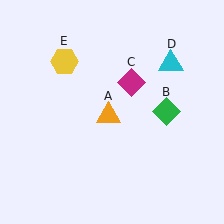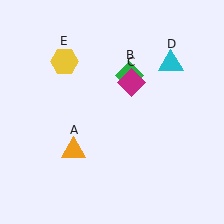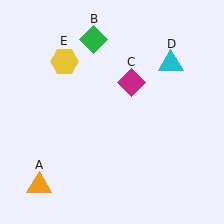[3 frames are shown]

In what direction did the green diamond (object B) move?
The green diamond (object B) moved up and to the left.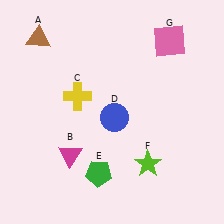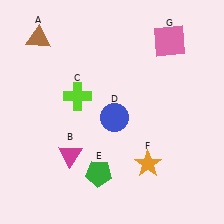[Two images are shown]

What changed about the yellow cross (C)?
In Image 1, C is yellow. In Image 2, it changed to lime.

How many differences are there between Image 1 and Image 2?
There are 2 differences between the two images.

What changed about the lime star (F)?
In Image 1, F is lime. In Image 2, it changed to orange.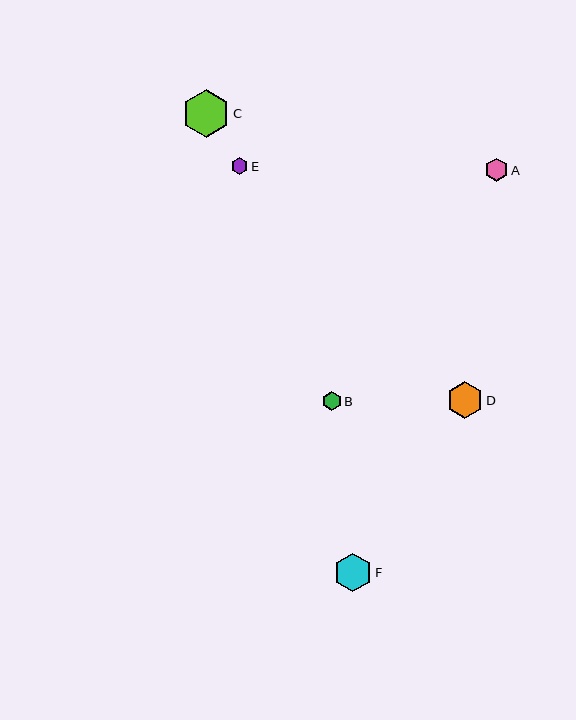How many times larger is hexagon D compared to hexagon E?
Hexagon D is approximately 2.2 times the size of hexagon E.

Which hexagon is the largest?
Hexagon C is the largest with a size of approximately 48 pixels.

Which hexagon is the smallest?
Hexagon E is the smallest with a size of approximately 17 pixels.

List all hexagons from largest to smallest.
From largest to smallest: C, F, D, A, B, E.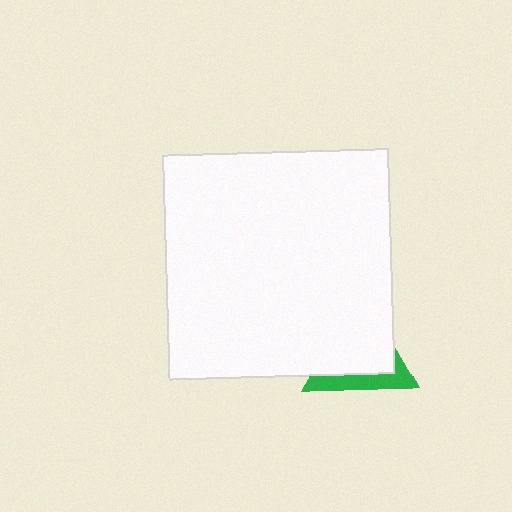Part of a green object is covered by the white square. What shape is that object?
It is a triangle.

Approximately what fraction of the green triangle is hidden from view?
Roughly 68% of the green triangle is hidden behind the white square.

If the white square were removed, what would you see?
You would see the complete green triangle.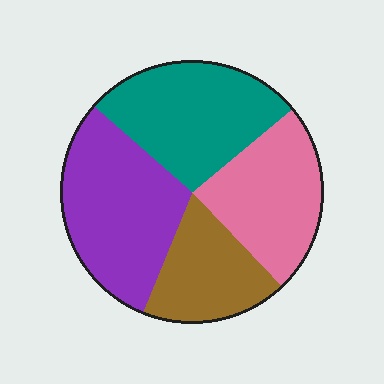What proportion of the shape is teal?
Teal covers about 30% of the shape.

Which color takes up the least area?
Brown, at roughly 20%.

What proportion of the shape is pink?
Pink takes up about one quarter (1/4) of the shape.